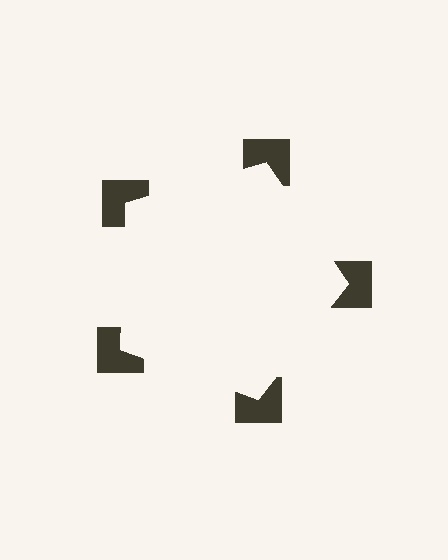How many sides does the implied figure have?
5 sides.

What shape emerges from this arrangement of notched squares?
An illusory pentagon — its edges are inferred from the aligned wedge cuts in the notched squares, not physically drawn.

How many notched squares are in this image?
There are 5 — one at each vertex of the illusory pentagon.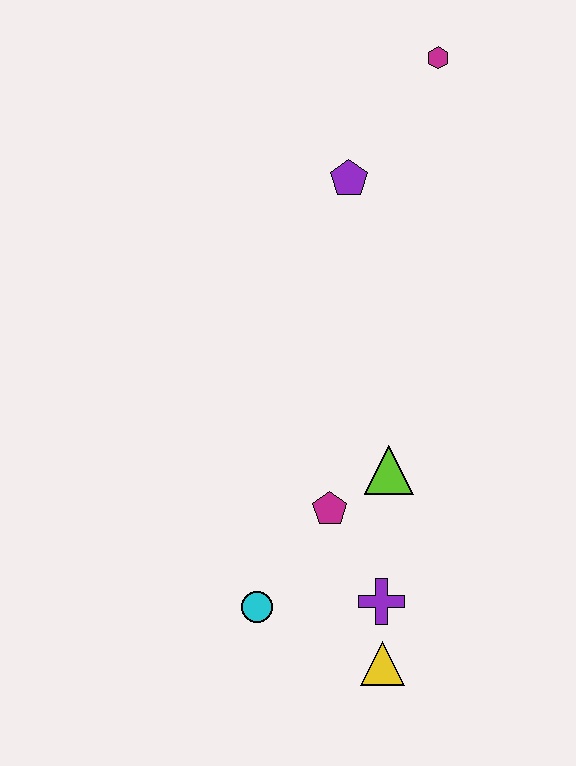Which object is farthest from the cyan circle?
The magenta hexagon is farthest from the cyan circle.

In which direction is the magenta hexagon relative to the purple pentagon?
The magenta hexagon is above the purple pentagon.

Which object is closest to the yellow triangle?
The purple cross is closest to the yellow triangle.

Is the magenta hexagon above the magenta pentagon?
Yes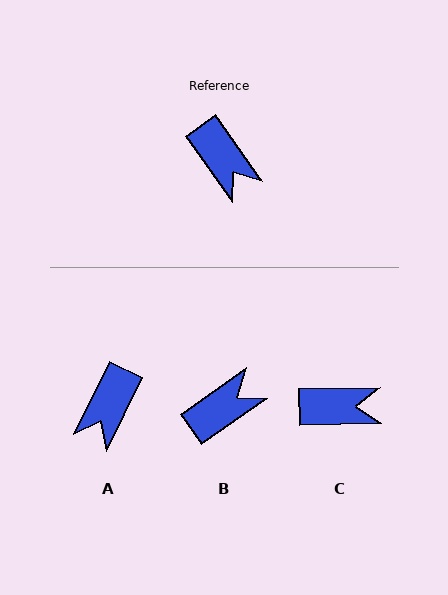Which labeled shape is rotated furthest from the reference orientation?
B, about 90 degrees away.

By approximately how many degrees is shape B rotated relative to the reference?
Approximately 90 degrees counter-clockwise.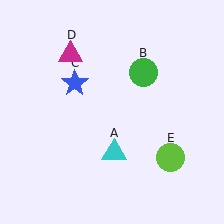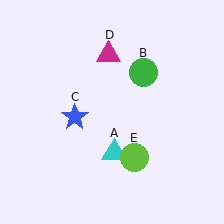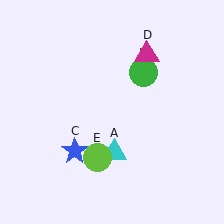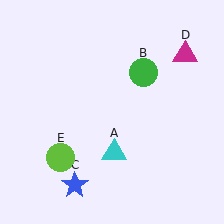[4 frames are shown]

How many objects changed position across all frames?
3 objects changed position: blue star (object C), magenta triangle (object D), lime circle (object E).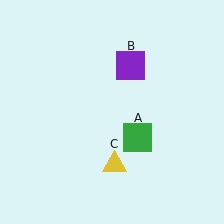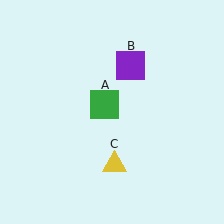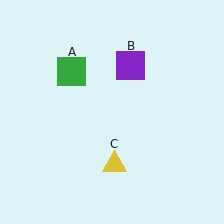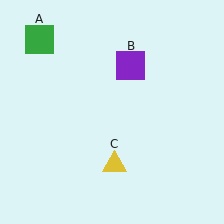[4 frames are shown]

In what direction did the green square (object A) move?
The green square (object A) moved up and to the left.